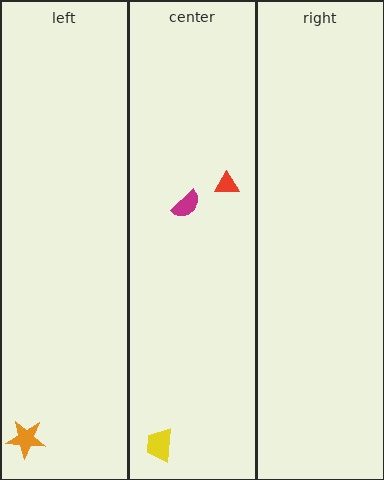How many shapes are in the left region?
1.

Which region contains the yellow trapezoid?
The center region.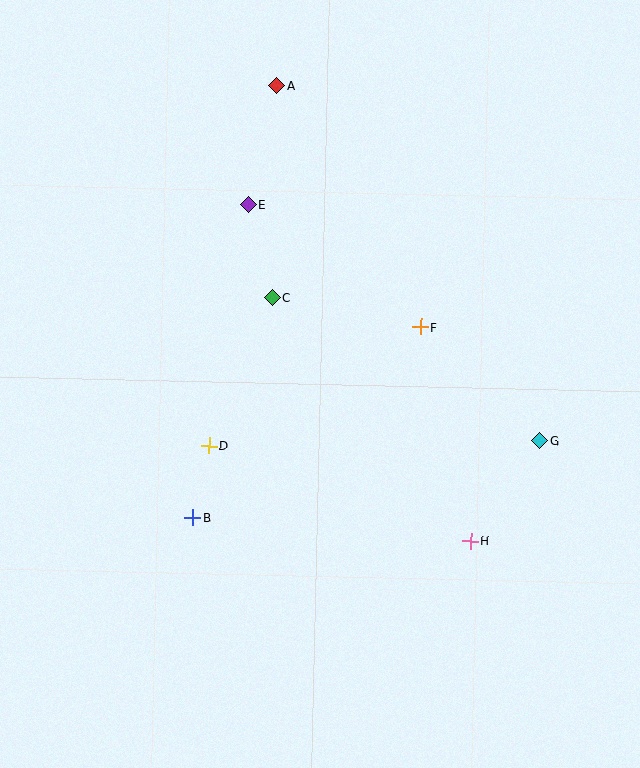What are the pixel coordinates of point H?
Point H is at (471, 541).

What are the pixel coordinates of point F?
Point F is at (421, 327).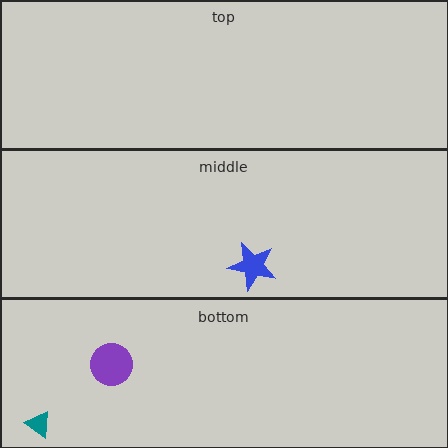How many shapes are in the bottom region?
2.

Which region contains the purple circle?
The bottom region.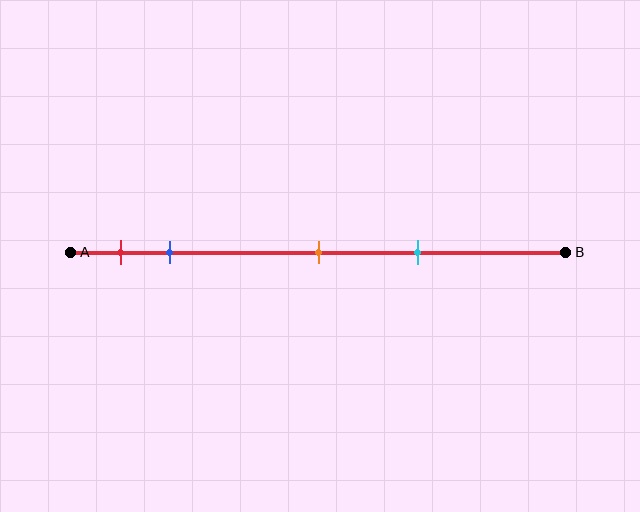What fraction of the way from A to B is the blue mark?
The blue mark is approximately 20% (0.2) of the way from A to B.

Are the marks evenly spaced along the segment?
No, the marks are not evenly spaced.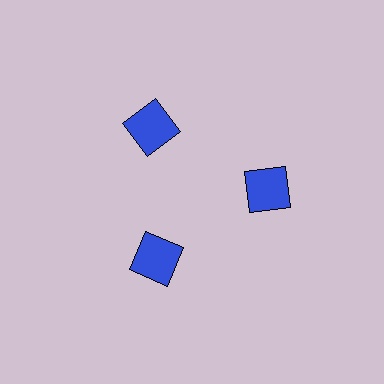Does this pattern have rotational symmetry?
Yes, this pattern has 3-fold rotational symmetry. It looks the same after rotating 120 degrees around the center.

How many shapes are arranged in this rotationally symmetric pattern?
There are 3 shapes, arranged in 3 groups of 1.